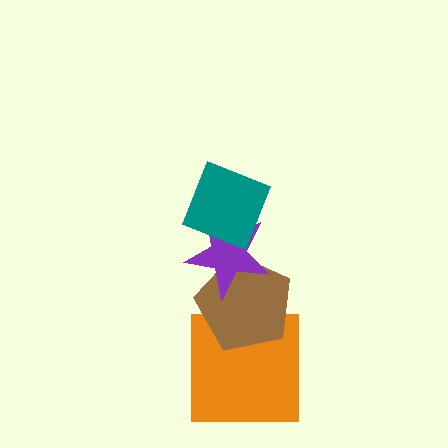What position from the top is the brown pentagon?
The brown pentagon is 3rd from the top.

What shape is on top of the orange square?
The brown pentagon is on top of the orange square.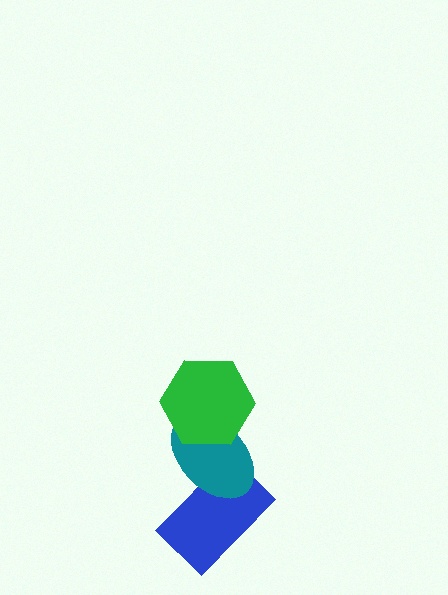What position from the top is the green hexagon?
The green hexagon is 1st from the top.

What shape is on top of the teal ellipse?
The green hexagon is on top of the teal ellipse.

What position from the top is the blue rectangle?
The blue rectangle is 3rd from the top.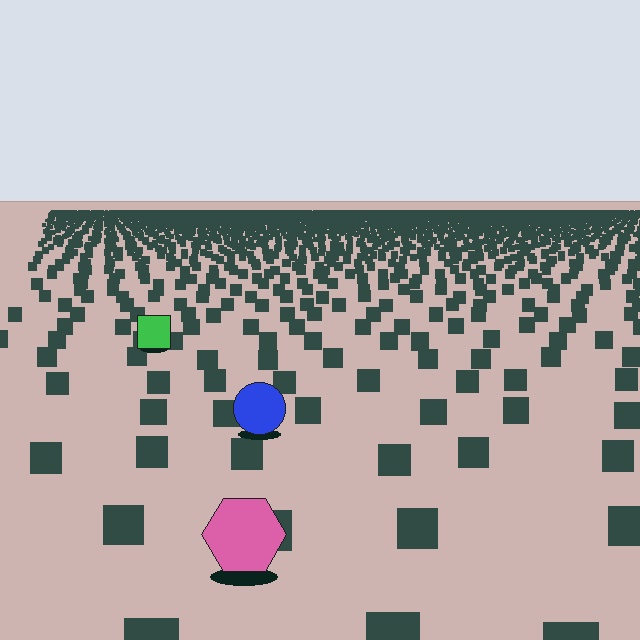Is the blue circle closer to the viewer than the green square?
Yes. The blue circle is closer — you can tell from the texture gradient: the ground texture is coarser near it.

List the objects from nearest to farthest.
From nearest to farthest: the pink hexagon, the blue circle, the green square.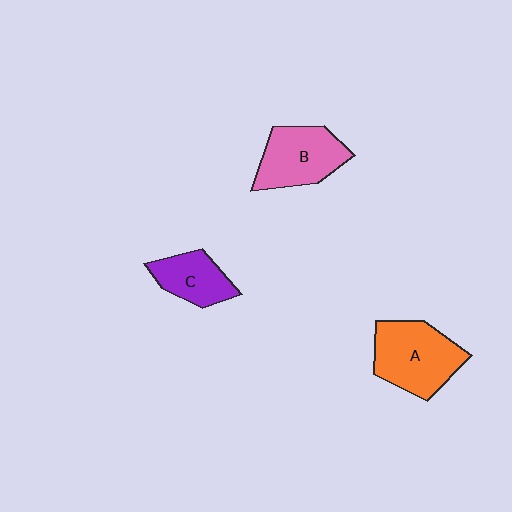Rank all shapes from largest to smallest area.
From largest to smallest: A (orange), B (pink), C (purple).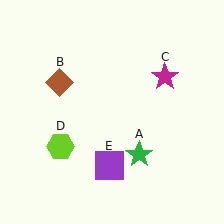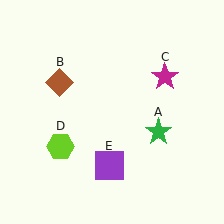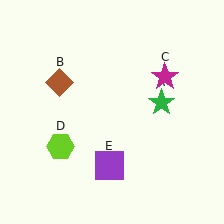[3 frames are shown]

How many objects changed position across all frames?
1 object changed position: green star (object A).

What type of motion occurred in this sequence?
The green star (object A) rotated counterclockwise around the center of the scene.